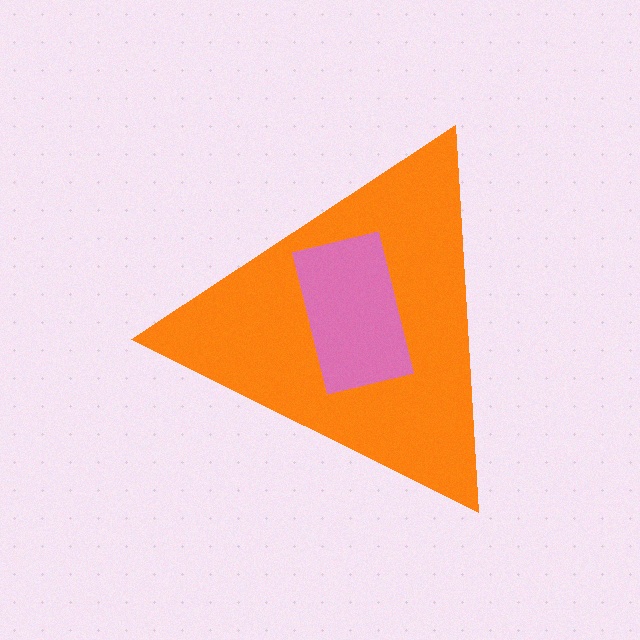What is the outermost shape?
The orange triangle.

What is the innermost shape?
The pink rectangle.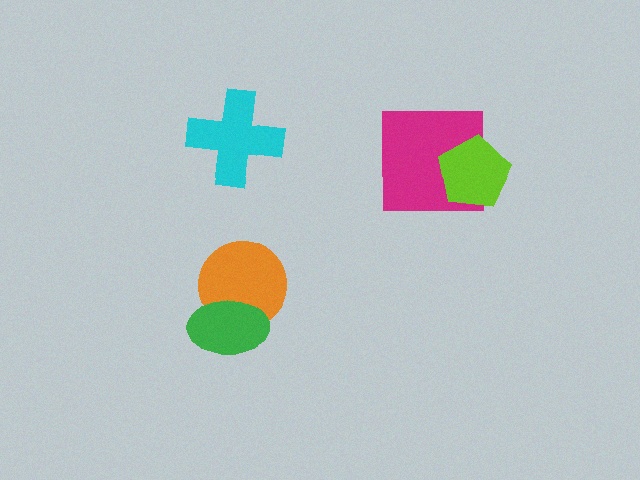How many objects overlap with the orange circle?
1 object overlaps with the orange circle.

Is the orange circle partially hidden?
Yes, it is partially covered by another shape.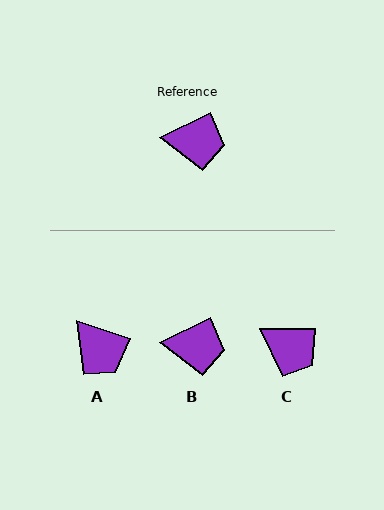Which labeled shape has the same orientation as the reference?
B.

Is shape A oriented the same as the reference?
No, it is off by about 46 degrees.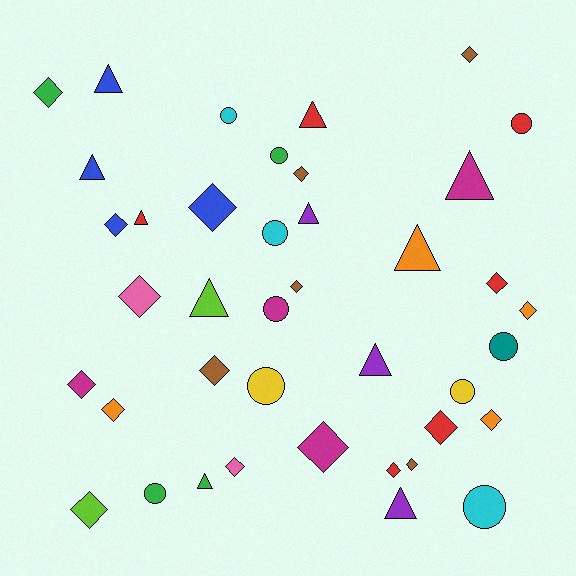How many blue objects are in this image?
There are 4 blue objects.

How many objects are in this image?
There are 40 objects.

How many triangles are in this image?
There are 11 triangles.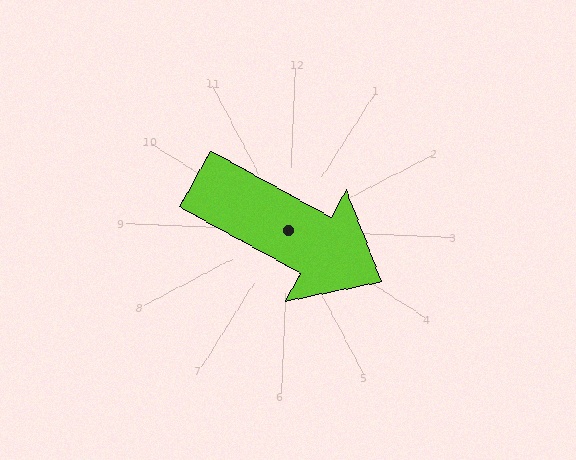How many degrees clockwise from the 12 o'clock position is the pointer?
Approximately 116 degrees.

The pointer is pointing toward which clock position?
Roughly 4 o'clock.